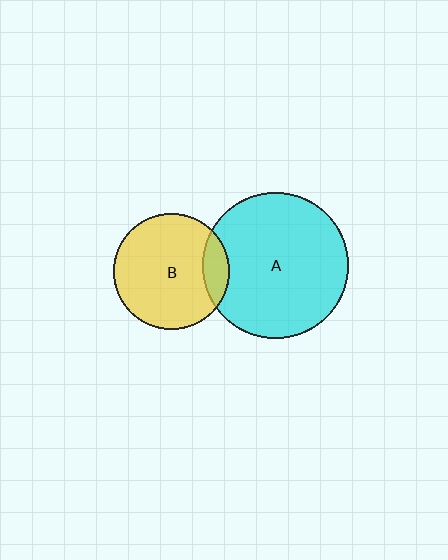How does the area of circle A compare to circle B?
Approximately 1.6 times.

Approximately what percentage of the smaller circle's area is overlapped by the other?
Approximately 15%.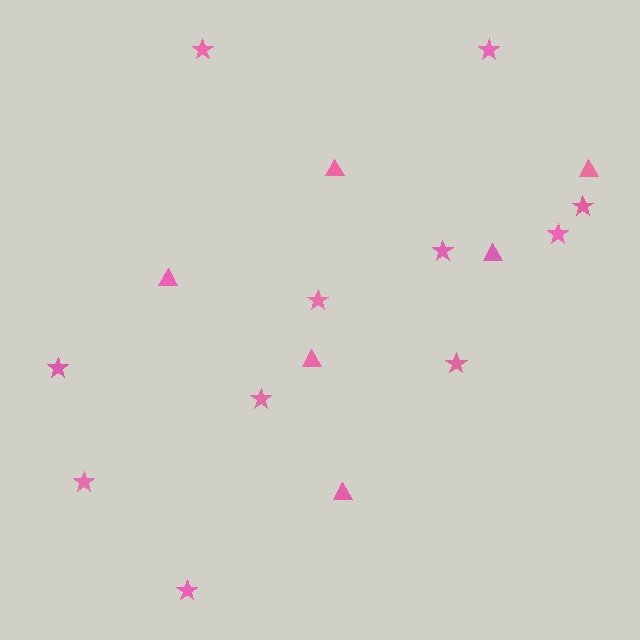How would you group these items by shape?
There are 2 groups: one group of triangles (6) and one group of stars (11).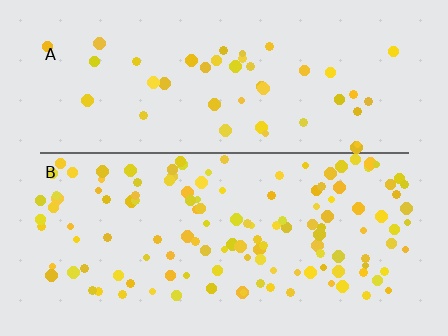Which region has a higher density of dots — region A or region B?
B (the bottom).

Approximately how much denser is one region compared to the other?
Approximately 2.8× — region B over region A.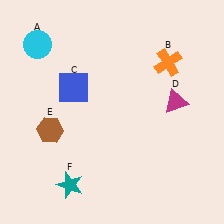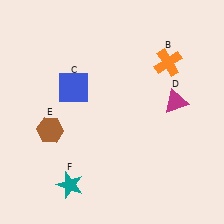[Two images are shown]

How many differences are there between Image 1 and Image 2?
There is 1 difference between the two images.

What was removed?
The cyan circle (A) was removed in Image 2.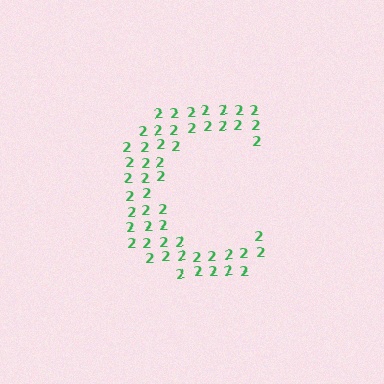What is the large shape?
The large shape is the letter C.